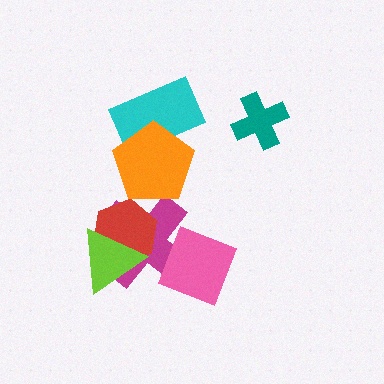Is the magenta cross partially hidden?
Yes, it is partially covered by another shape.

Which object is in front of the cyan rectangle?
The orange pentagon is in front of the cyan rectangle.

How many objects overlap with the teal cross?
0 objects overlap with the teal cross.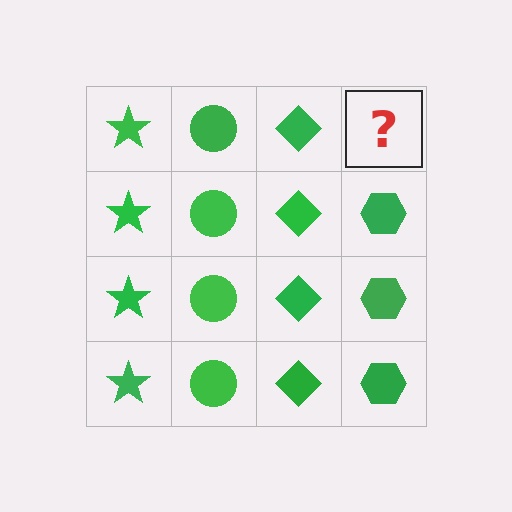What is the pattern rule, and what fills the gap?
The rule is that each column has a consistent shape. The gap should be filled with a green hexagon.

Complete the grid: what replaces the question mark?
The question mark should be replaced with a green hexagon.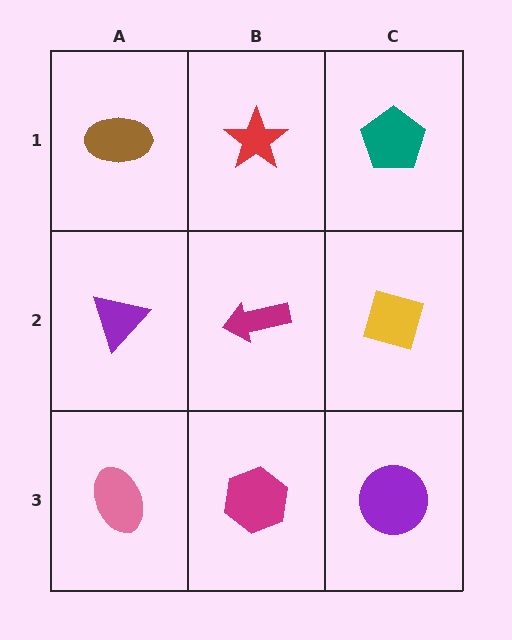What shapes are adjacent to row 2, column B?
A red star (row 1, column B), a magenta hexagon (row 3, column B), a purple triangle (row 2, column A), a yellow diamond (row 2, column C).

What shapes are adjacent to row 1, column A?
A purple triangle (row 2, column A), a red star (row 1, column B).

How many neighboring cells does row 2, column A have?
3.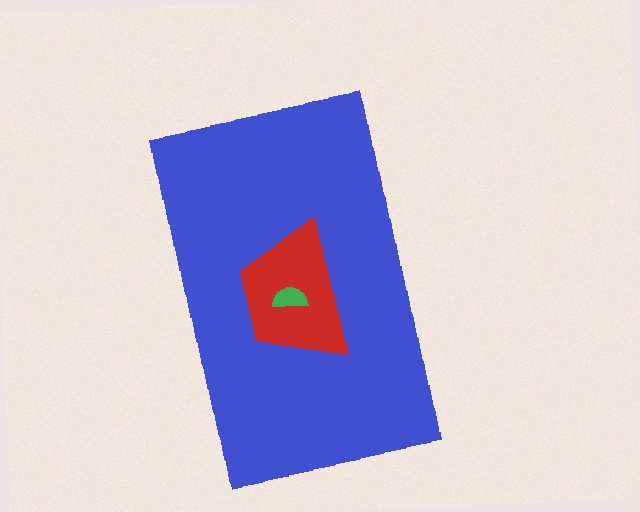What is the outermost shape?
The blue rectangle.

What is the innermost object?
The green semicircle.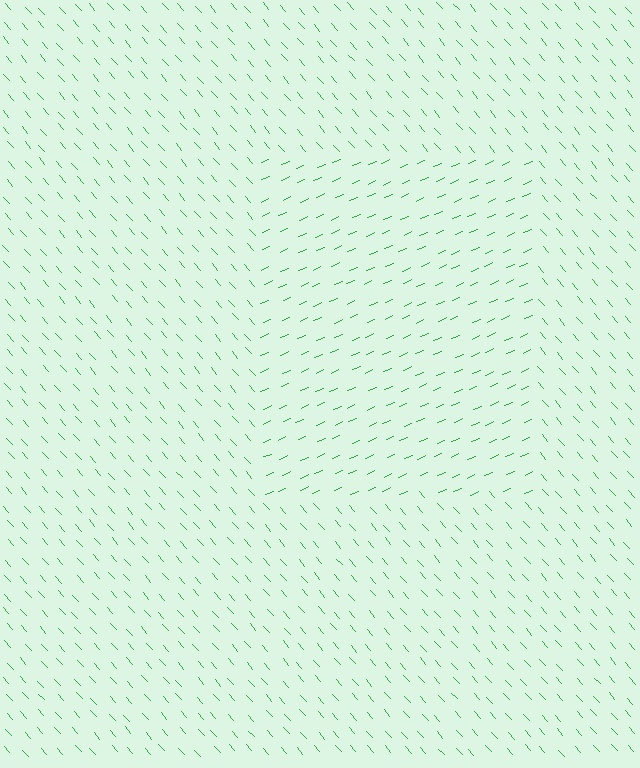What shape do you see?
I see a rectangle.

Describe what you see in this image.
The image is filled with small green line segments. A rectangle region in the image has lines oriented differently from the surrounding lines, creating a visible texture boundary.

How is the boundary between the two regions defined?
The boundary is defined purely by a change in line orientation (approximately 72 degrees difference). All lines are the same color and thickness.